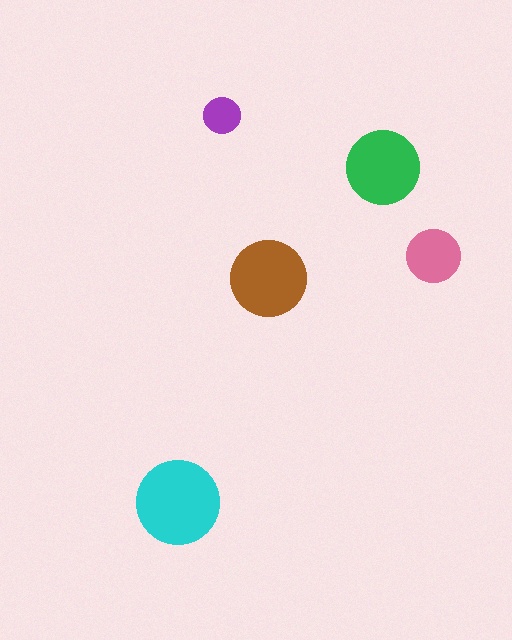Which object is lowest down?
The cyan circle is bottommost.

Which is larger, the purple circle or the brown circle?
The brown one.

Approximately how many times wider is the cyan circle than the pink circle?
About 1.5 times wider.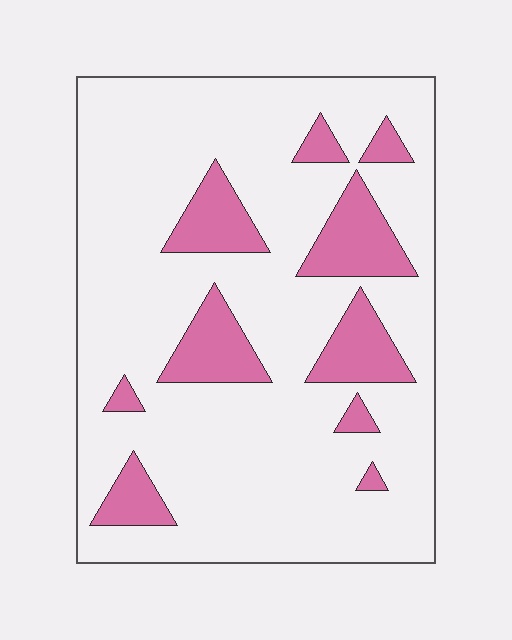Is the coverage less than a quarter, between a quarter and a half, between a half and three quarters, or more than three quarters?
Less than a quarter.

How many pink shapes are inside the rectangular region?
10.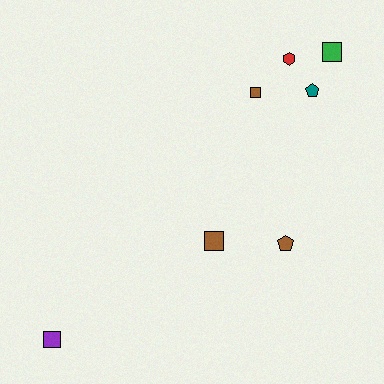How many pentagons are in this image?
There are 2 pentagons.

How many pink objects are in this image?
There are no pink objects.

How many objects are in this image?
There are 7 objects.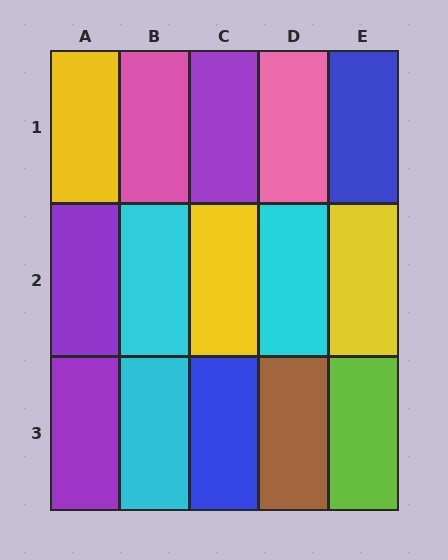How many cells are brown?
1 cell is brown.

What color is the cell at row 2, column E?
Yellow.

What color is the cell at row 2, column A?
Purple.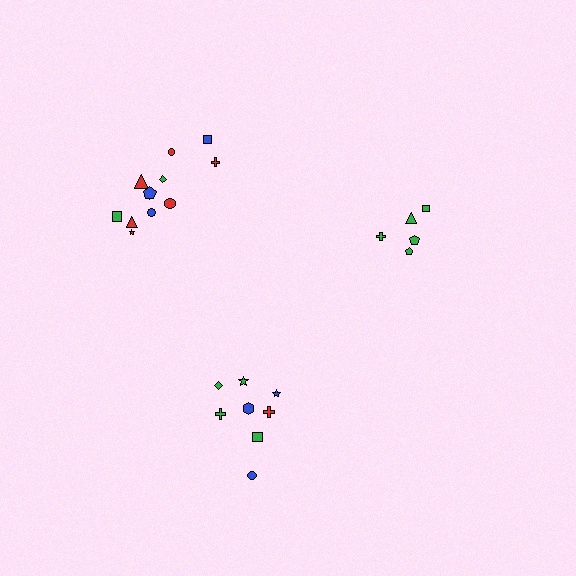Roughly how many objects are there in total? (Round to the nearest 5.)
Roughly 25 objects in total.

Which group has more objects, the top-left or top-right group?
The top-left group.